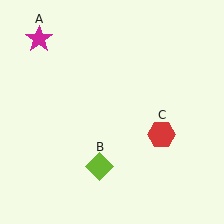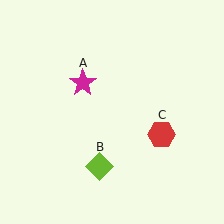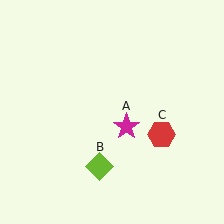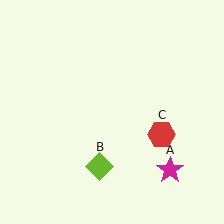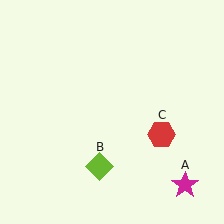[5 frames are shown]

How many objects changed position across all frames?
1 object changed position: magenta star (object A).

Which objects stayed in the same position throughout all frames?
Lime diamond (object B) and red hexagon (object C) remained stationary.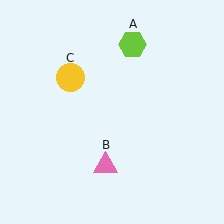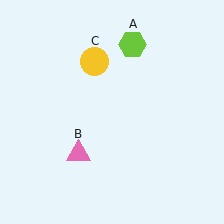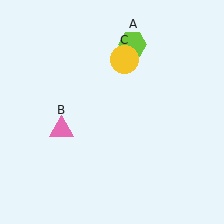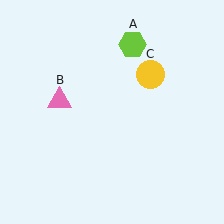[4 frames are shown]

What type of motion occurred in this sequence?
The pink triangle (object B), yellow circle (object C) rotated clockwise around the center of the scene.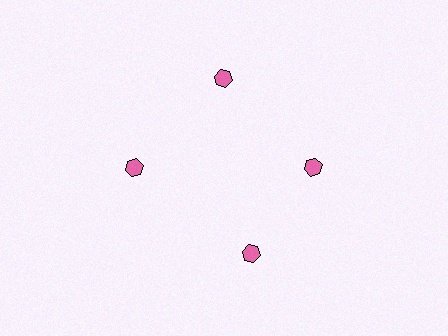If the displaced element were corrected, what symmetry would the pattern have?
It would have 4-fold rotational symmetry — the pattern would map onto itself every 90 degrees.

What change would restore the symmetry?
The symmetry would be restored by rotating it back into even spacing with its neighbors so that all 4 hexagons sit at equal angles and equal distance from the center.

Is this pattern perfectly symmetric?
No. The 4 pink hexagons are arranged in a ring, but one element near the 6 o'clock position is rotated out of alignment along the ring, breaking the 4-fold rotational symmetry.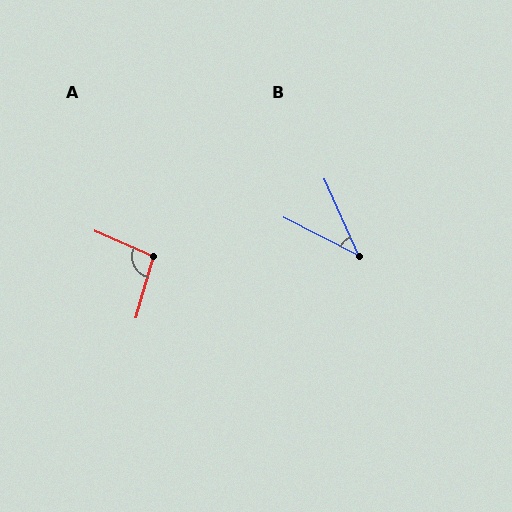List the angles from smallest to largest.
B (39°), A (98°).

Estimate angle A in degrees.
Approximately 98 degrees.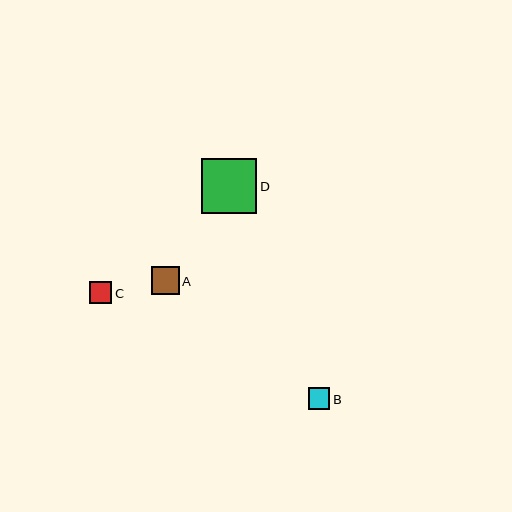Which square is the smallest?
Square B is the smallest with a size of approximately 21 pixels.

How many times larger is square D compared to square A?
Square D is approximately 2.0 times the size of square A.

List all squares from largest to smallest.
From largest to smallest: D, A, C, B.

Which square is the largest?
Square D is the largest with a size of approximately 55 pixels.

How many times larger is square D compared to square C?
Square D is approximately 2.5 times the size of square C.